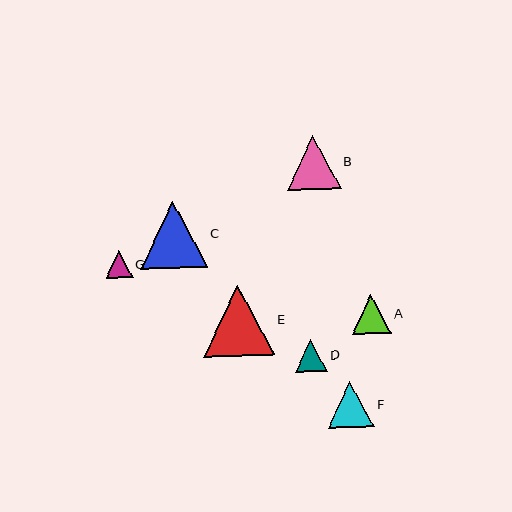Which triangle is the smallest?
Triangle G is the smallest with a size of approximately 27 pixels.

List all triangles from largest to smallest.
From largest to smallest: E, C, B, F, A, D, G.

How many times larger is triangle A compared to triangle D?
Triangle A is approximately 1.2 times the size of triangle D.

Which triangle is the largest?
Triangle E is the largest with a size of approximately 71 pixels.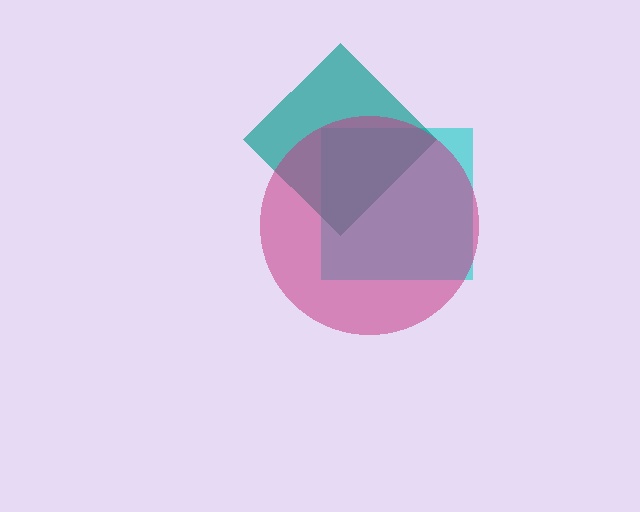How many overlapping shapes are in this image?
There are 3 overlapping shapes in the image.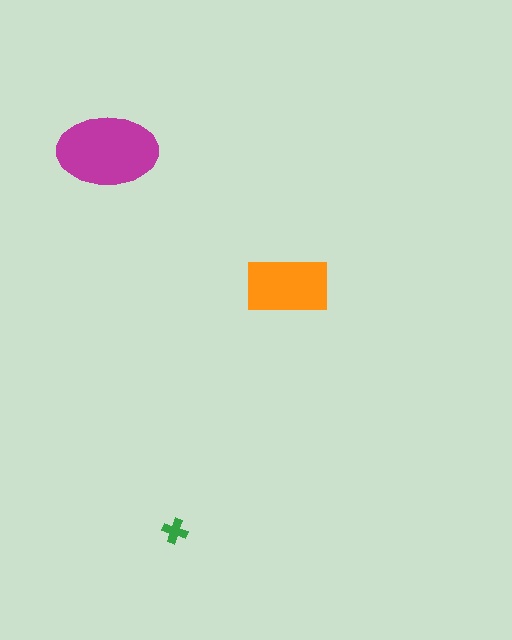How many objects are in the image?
There are 3 objects in the image.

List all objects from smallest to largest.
The green cross, the orange rectangle, the magenta ellipse.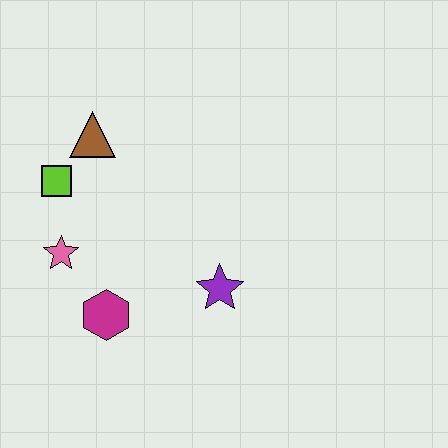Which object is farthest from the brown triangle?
The purple star is farthest from the brown triangle.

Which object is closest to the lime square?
The brown triangle is closest to the lime square.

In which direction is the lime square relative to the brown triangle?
The lime square is below the brown triangle.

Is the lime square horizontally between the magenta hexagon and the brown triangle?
No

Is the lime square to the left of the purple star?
Yes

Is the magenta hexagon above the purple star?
No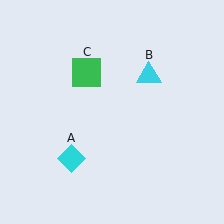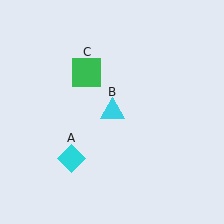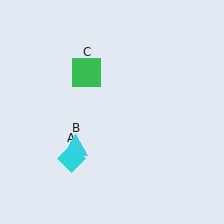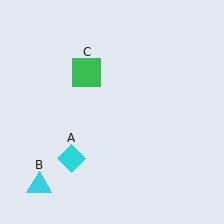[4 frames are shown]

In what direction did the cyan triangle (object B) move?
The cyan triangle (object B) moved down and to the left.